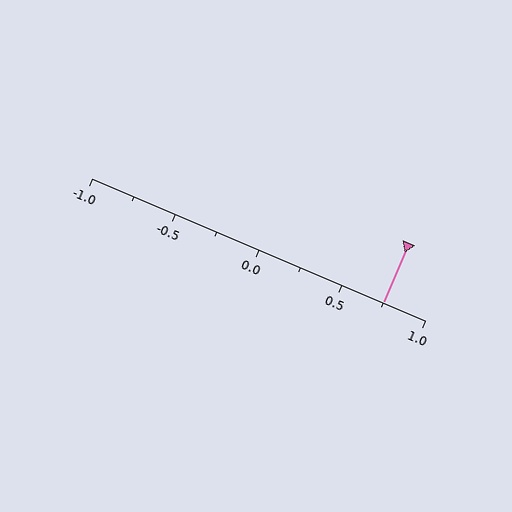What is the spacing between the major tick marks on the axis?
The major ticks are spaced 0.5 apart.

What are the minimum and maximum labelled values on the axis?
The axis runs from -1.0 to 1.0.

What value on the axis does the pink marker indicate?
The marker indicates approximately 0.75.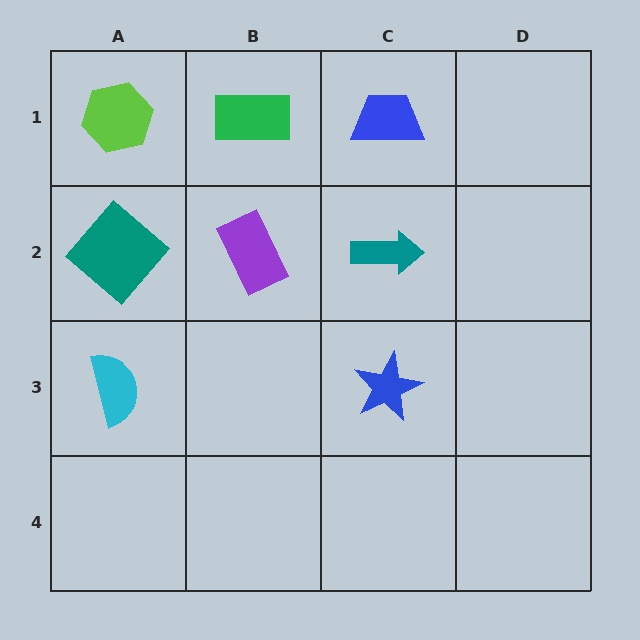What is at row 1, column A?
A lime hexagon.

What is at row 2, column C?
A teal arrow.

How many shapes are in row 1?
3 shapes.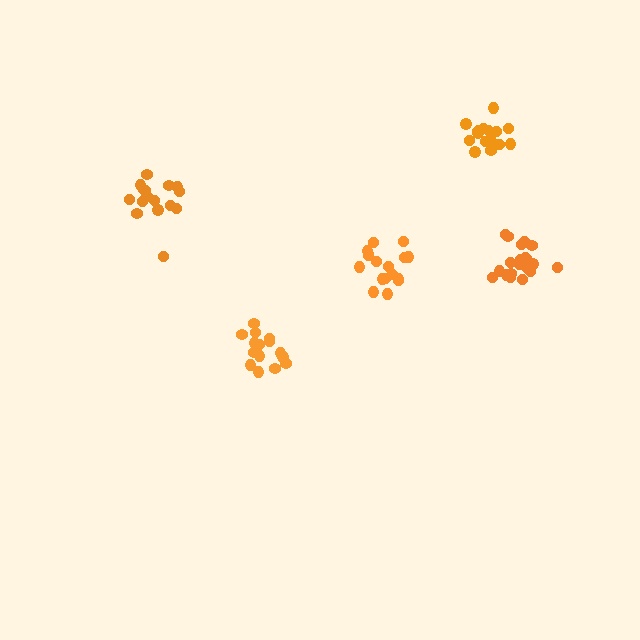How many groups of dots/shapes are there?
There are 5 groups.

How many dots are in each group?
Group 1: 20 dots, Group 2: 16 dots, Group 3: 15 dots, Group 4: 16 dots, Group 5: 17 dots (84 total).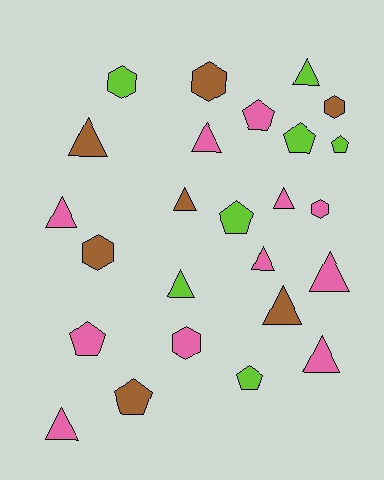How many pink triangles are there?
There are 7 pink triangles.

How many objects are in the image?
There are 25 objects.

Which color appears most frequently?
Pink, with 11 objects.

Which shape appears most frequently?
Triangle, with 12 objects.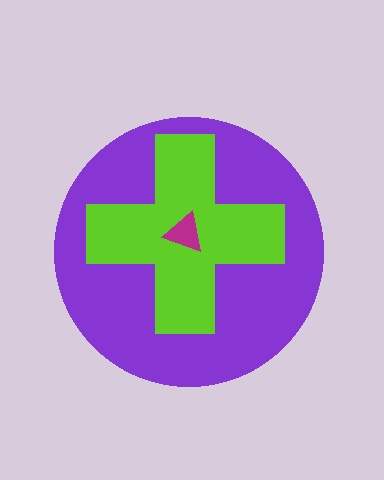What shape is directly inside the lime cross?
The magenta triangle.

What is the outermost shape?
The purple circle.